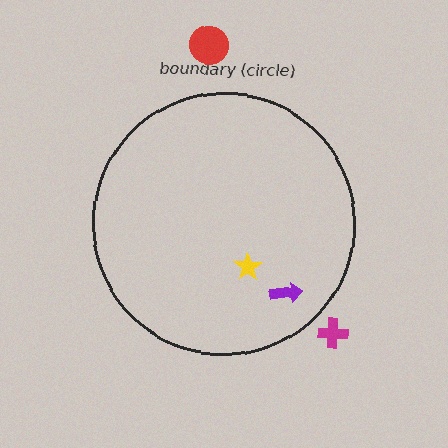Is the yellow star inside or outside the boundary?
Inside.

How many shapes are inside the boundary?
2 inside, 2 outside.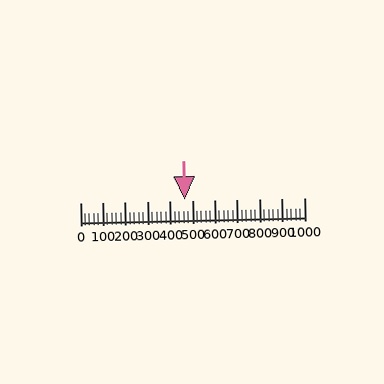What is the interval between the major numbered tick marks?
The major tick marks are spaced 100 units apart.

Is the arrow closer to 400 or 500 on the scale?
The arrow is closer to 500.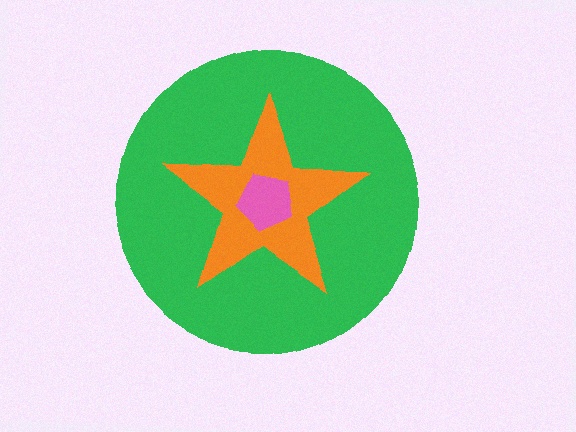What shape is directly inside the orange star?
The pink pentagon.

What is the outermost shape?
The green circle.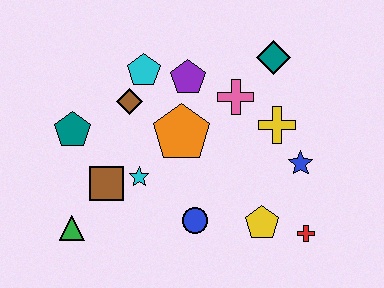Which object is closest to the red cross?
The yellow pentagon is closest to the red cross.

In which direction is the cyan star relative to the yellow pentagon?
The cyan star is to the left of the yellow pentagon.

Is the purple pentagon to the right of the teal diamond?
No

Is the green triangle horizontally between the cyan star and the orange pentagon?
No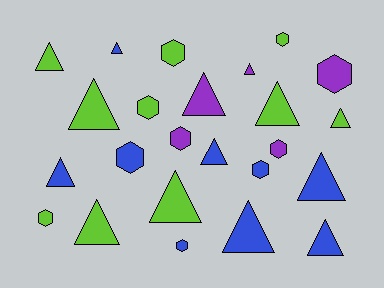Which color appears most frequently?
Lime, with 10 objects.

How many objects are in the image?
There are 24 objects.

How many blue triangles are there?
There are 6 blue triangles.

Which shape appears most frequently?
Triangle, with 14 objects.